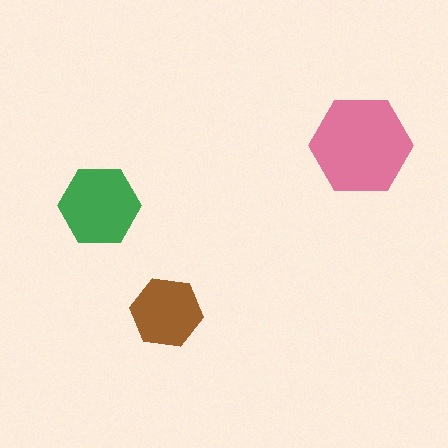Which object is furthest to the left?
The green hexagon is leftmost.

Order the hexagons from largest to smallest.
the pink one, the green one, the brown one.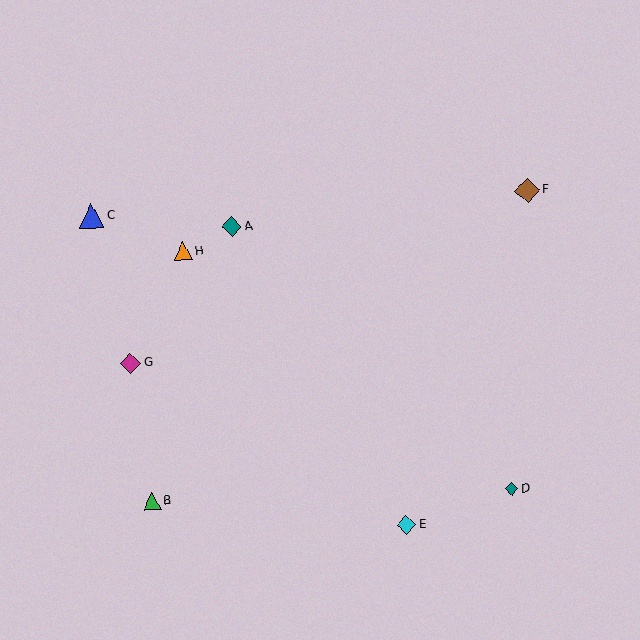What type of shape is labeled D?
Shape D is a teal diamond.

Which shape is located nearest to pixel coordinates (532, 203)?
The brown diamond (labeled F) at (527, 190) is nearest to that location.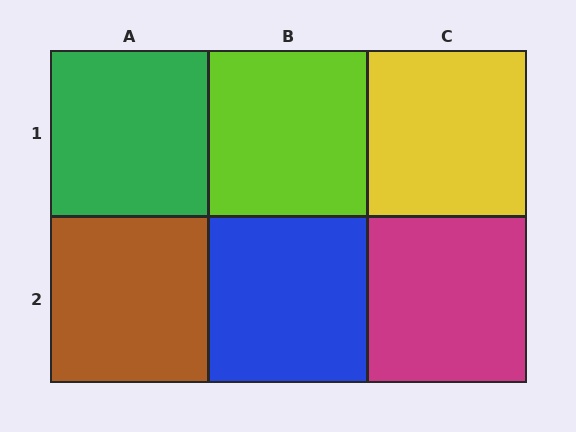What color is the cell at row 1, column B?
Lime.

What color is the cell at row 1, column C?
Yellow.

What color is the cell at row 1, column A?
Green.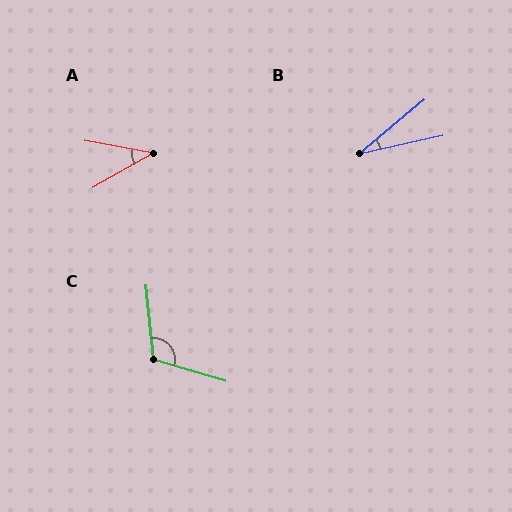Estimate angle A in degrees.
Approximately 40 degrees.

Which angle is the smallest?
B, at approximately 27 degrees.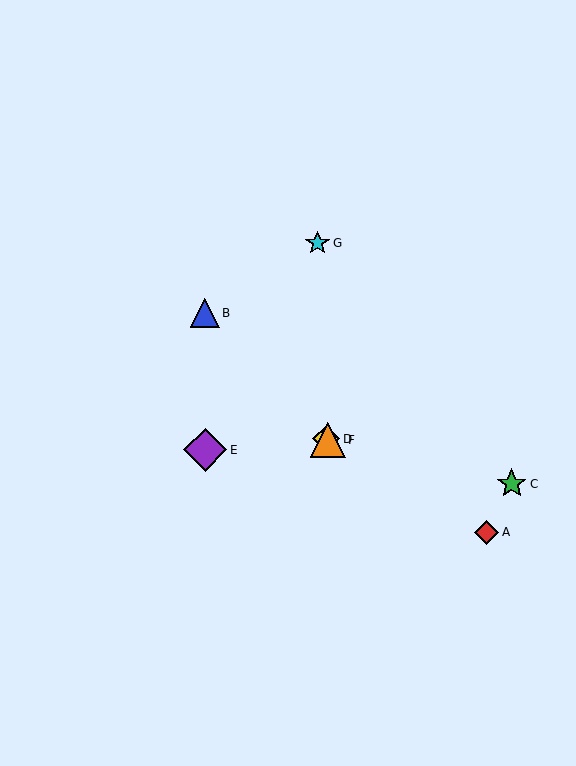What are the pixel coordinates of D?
Object D is at (327, 438).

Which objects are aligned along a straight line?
Objects B, D, F are aligned along a straight line.